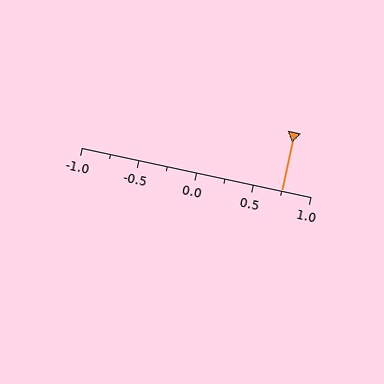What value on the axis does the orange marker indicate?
The marker indicates approximately 0.75.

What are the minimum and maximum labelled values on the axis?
The axis runs from -1.0 to 1.0.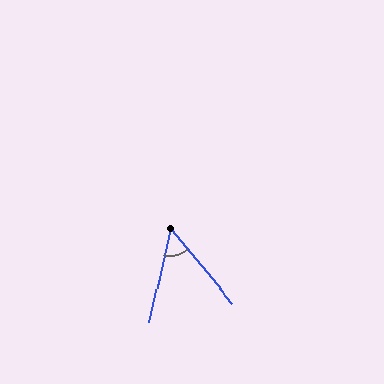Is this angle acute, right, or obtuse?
It is acute.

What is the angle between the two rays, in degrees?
Approximately 53 degrees.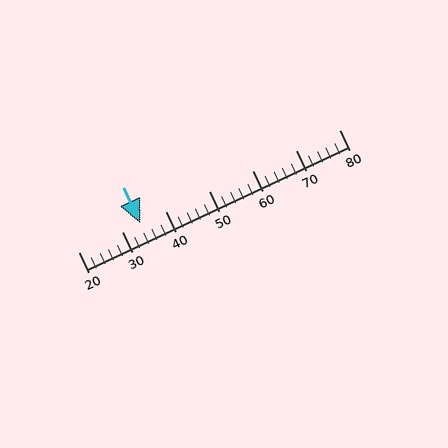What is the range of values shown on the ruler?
The ruler shows values from 20 to 80.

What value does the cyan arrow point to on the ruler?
The cyan arrow points to approximately 34.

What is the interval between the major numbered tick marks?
The major tick marks are spaced 10 units apart.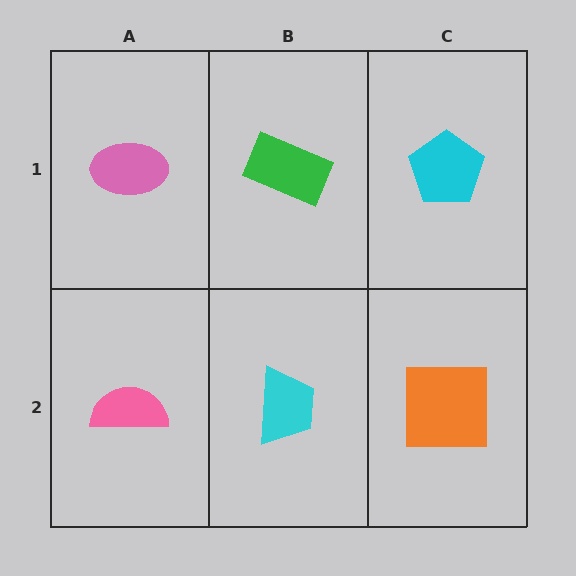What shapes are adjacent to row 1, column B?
A cyan trapezoid (row 2, column B), a pink ellipse (row 1, column A), a cyan pentagon (row 1, column C).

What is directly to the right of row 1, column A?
A green rectangle.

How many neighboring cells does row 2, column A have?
2.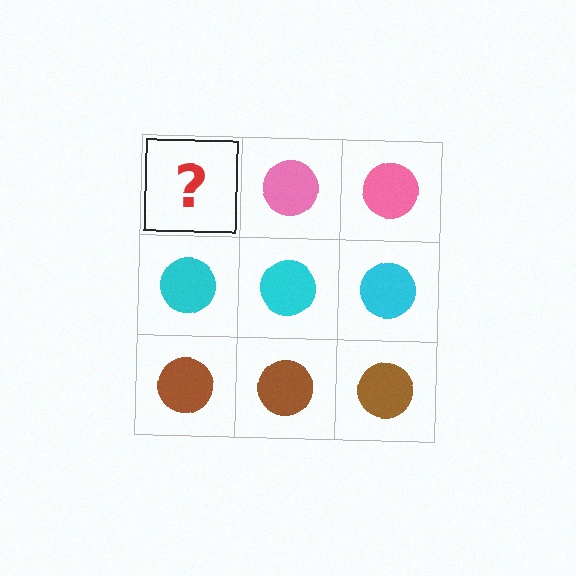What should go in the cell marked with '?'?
The missing cell should contain a pink circle.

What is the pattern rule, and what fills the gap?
The rule is that each row has a consistent color. The gap should be filled with a pink circle.